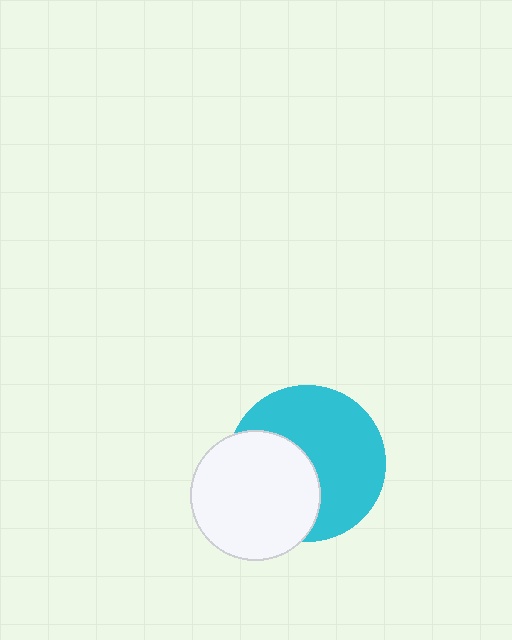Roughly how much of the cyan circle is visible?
About half of it is visible (roughly 60%).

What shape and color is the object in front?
The object in front is a white circle.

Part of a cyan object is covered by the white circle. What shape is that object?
It is a circle.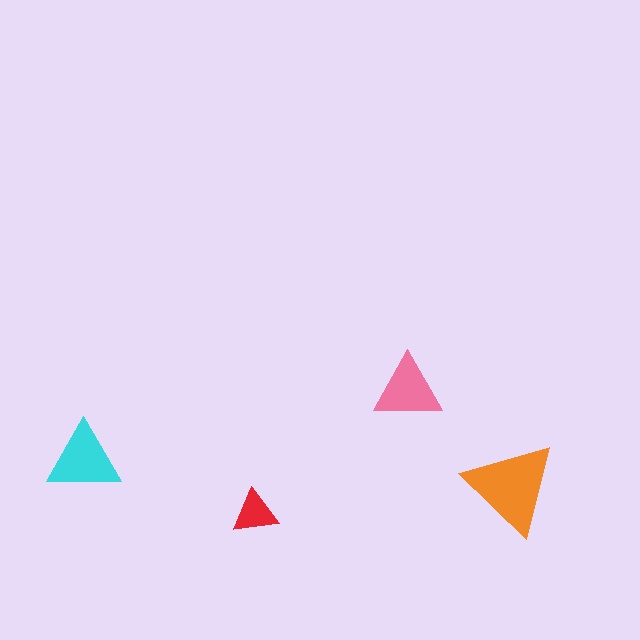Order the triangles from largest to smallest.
the orange one, the cyan one, the pink one, the red one.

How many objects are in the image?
There are 4 objects in the image.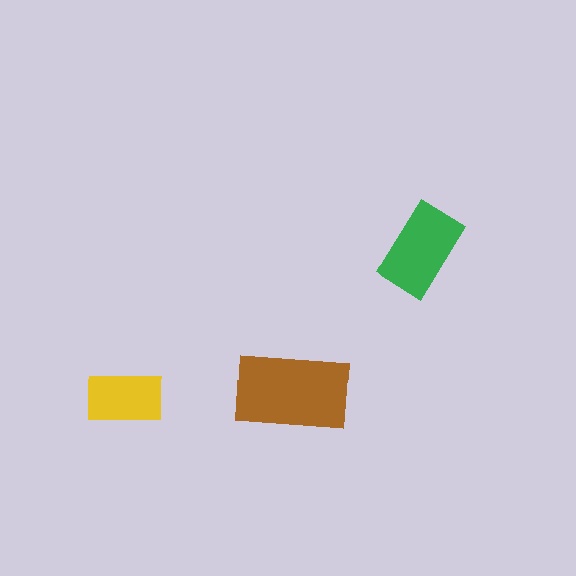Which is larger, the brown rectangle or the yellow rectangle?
The brown one.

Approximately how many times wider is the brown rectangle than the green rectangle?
About 1.5 times wider.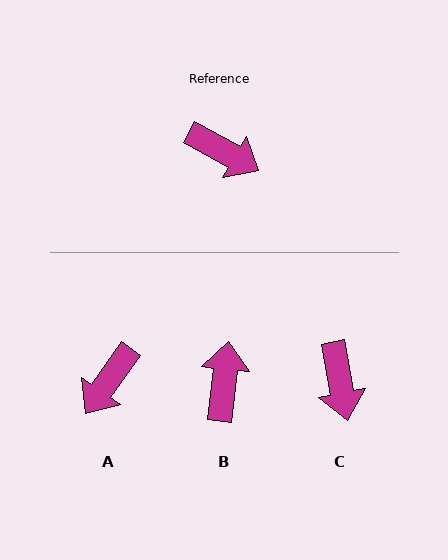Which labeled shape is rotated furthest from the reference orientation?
B, about 113 degrees away.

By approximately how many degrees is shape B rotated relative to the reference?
Approximately 113 degrees counter-clockwise.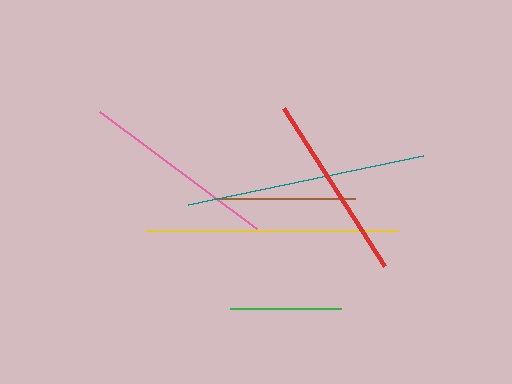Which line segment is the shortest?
The green line is the shortest at approximately 111 pixels.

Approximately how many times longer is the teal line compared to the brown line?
The teal line is approximately 1.7 times the length of the brown line.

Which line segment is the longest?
The yellow line is the longest at approximately 252 pixels.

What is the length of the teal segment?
The teal segment is approximately 241 pixels long.